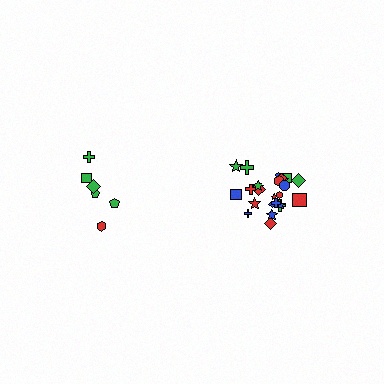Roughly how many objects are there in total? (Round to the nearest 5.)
Roughly 30 objects in total.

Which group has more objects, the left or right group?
The right group.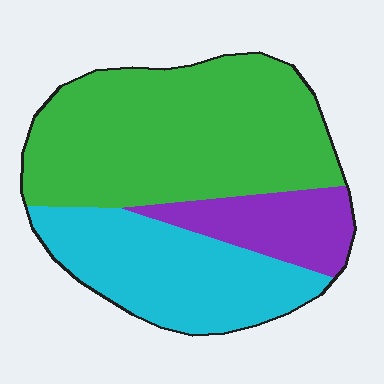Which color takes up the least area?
Purple, at roughly 15%.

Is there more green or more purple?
Green.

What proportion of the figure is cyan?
Cyan takes up between a sixth and a third of the figure.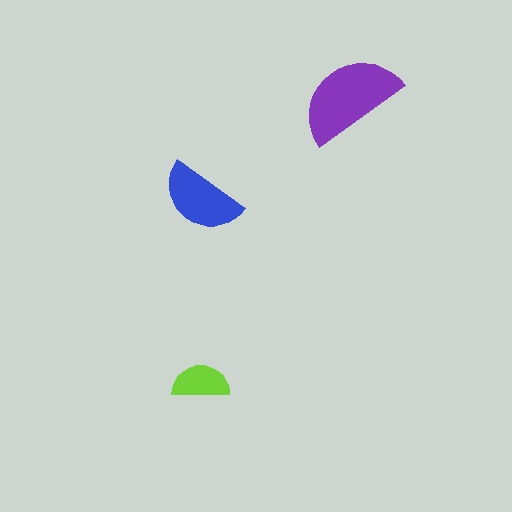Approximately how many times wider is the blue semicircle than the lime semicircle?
About 1.5 times wider.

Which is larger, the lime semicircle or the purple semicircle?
The purple one.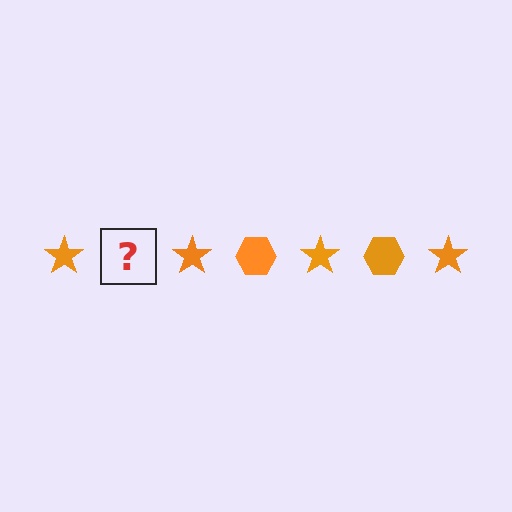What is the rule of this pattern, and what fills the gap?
The rule is that the pattern cycles through star, hexagon shapes in orange. The gap should be filled with an orange hexagon.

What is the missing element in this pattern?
The missing element is an orange hexagon.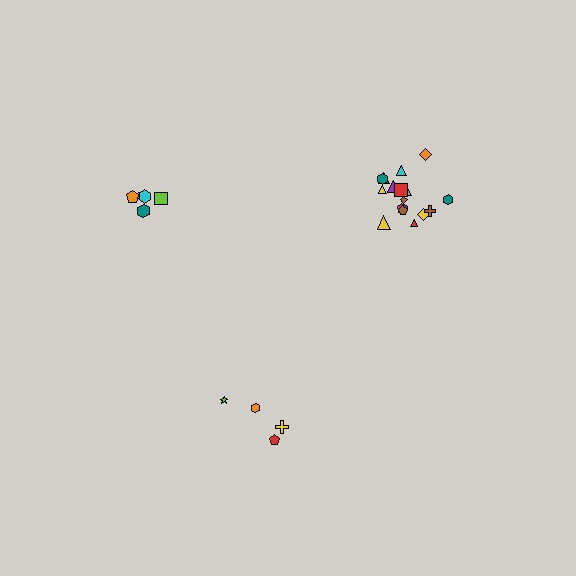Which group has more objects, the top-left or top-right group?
The top-right group.